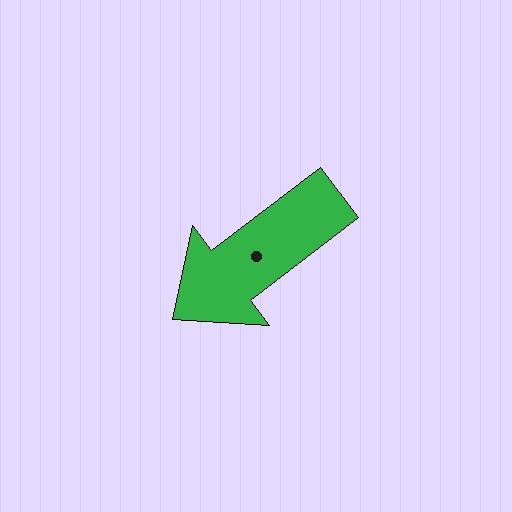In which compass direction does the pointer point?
Southwest.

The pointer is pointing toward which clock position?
Roughly 8 o'clock.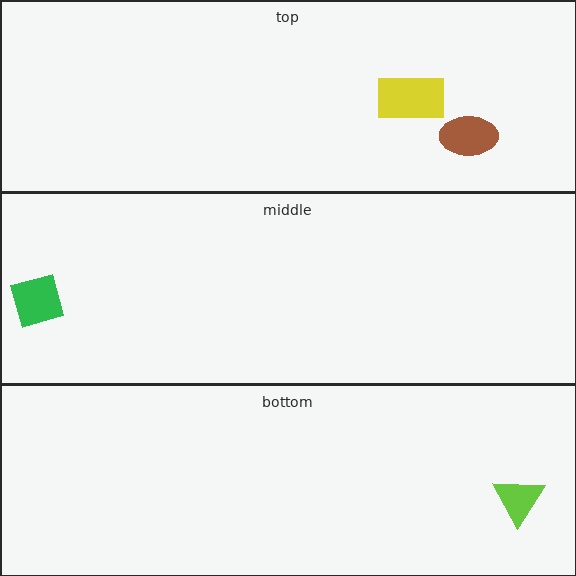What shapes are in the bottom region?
The lime triangle.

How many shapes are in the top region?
2.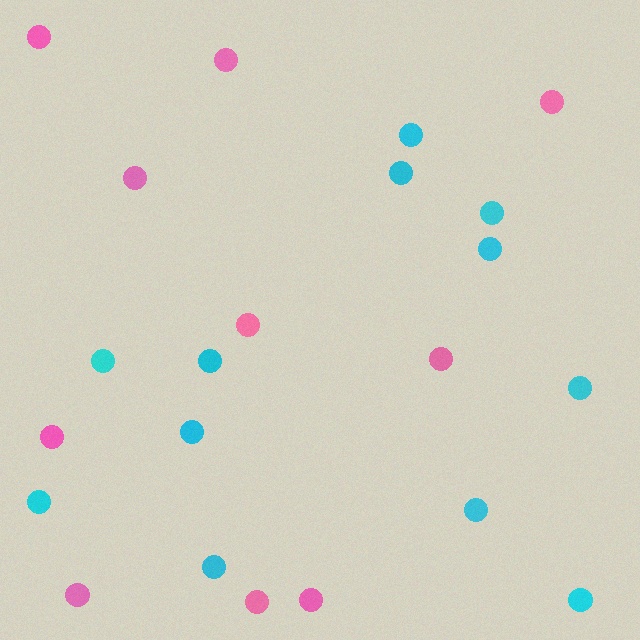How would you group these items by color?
There are 2 groups: one group of pink circles (10) and one group of cyan circles (12).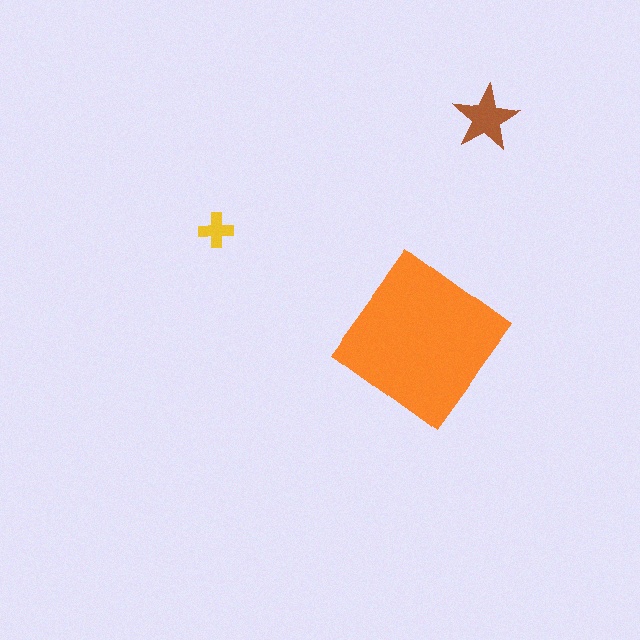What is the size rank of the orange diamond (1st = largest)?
1st.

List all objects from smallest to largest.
The yellow cross, the brown star, the orange diamond.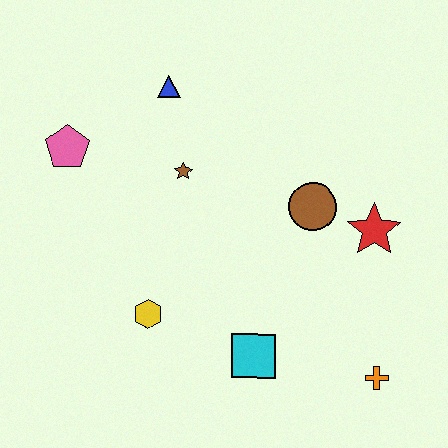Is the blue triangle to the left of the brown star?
Yes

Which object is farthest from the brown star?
The orange cross is farthest from the brown star.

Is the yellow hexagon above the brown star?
No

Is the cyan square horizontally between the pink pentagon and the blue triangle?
No